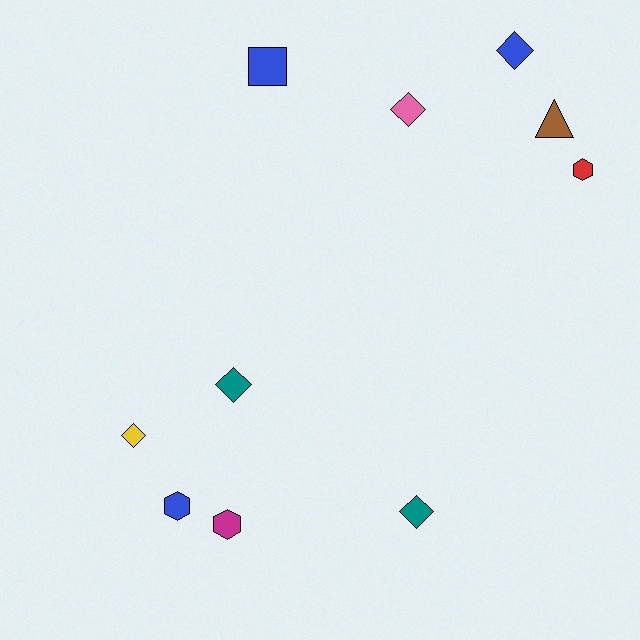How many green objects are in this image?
There are no green objects.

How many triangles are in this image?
There is 1 triangle.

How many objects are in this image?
There are 10 objects.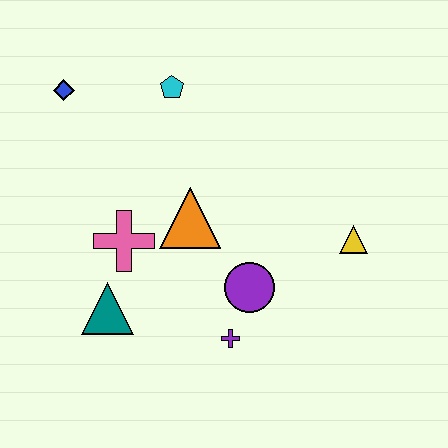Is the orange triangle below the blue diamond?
Yes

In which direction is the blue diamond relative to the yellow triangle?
The blue diamond is to the left of the yellow triangle.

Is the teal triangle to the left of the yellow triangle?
Yes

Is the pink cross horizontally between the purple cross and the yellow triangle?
No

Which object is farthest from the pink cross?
The yellow triangle is farthest from the pink cross.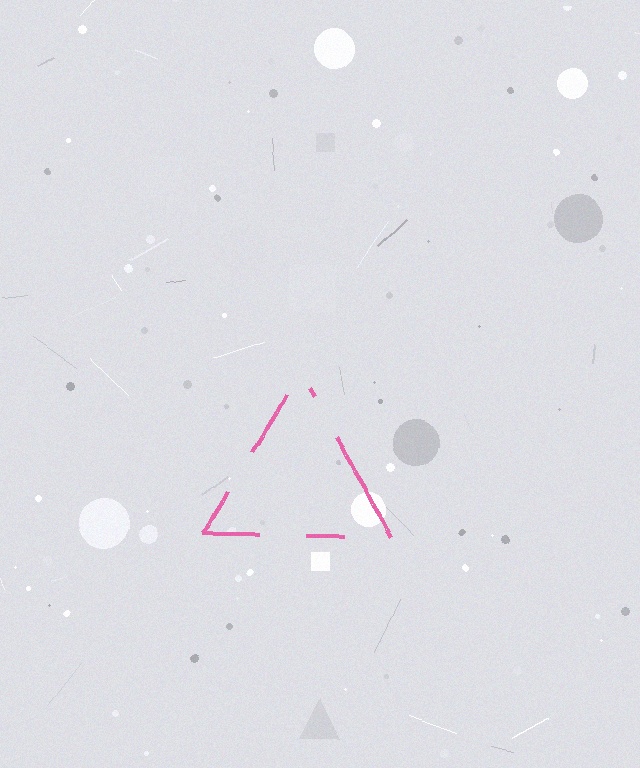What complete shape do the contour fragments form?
The contour fragments form a triangle.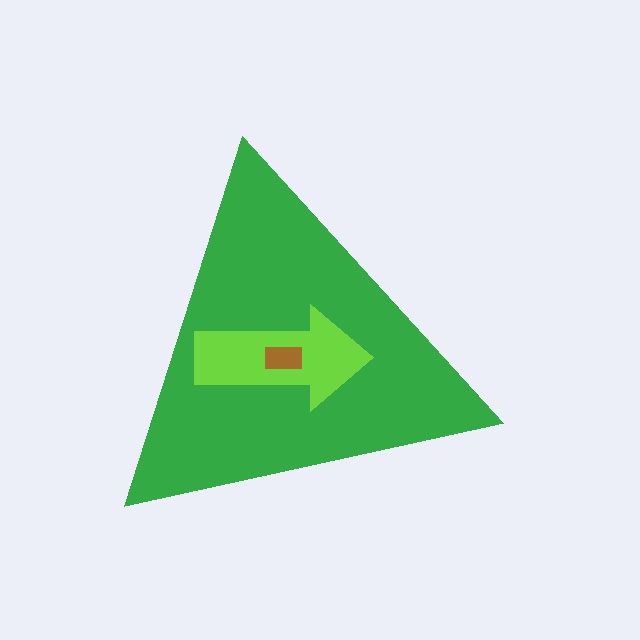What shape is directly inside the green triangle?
The lime arrow.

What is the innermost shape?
The brown rectangle.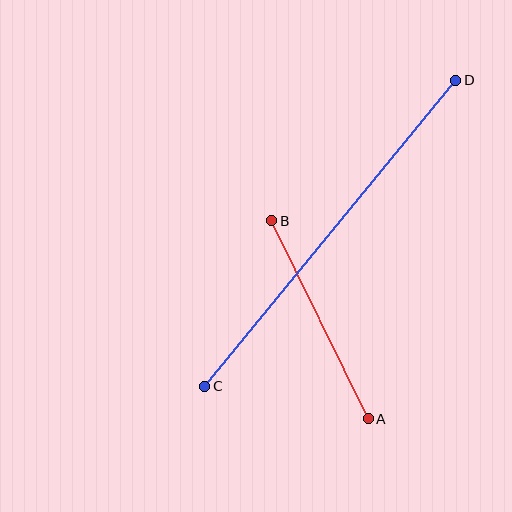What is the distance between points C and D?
The distance is approximately 396 pixels.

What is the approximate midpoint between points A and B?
The midpoint is at approximately (320, 320) pixels.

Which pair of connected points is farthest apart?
Points C and D are farthest apart.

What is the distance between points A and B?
The distance is approximately 221 pixels.